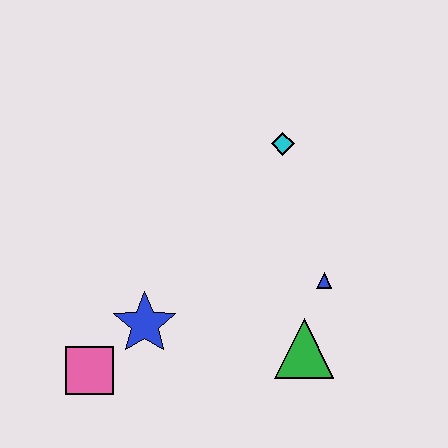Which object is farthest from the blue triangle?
The pink square is farthest from the blue triangle.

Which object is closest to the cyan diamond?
The blue triangle is closest to the cyan diamond.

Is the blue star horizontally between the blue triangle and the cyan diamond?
No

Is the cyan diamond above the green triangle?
Yes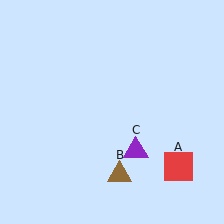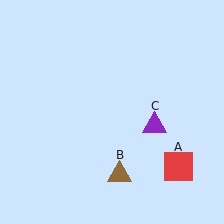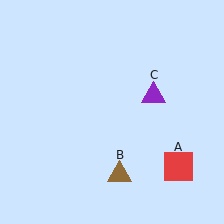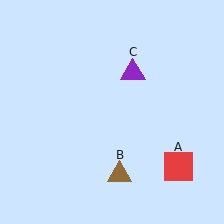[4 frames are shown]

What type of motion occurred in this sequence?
The purple triangle (object C) rotated counterclockwise around the center of the scene.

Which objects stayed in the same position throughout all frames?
Red square (object A) and brown triangle (object B) remained stationary.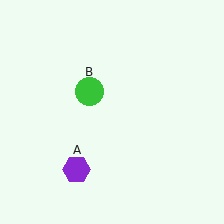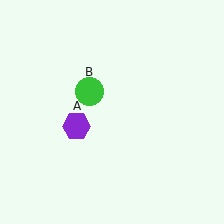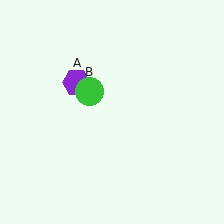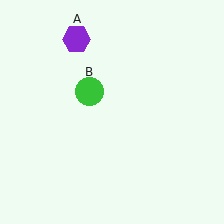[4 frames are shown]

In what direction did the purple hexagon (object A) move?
The purple hexagon (object A) moved up.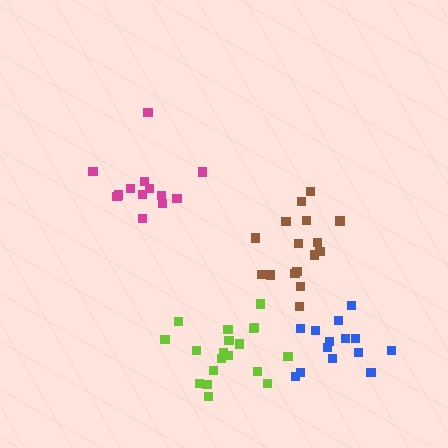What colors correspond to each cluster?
The clusters are colored: brown, blue, lime, magenta.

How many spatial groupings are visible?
There are 4 spatial groupings.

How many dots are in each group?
Group 1: 16 dots, Group 2: 14 dots, Group 3: 19 dots, Group 4: 13 dots (62 total).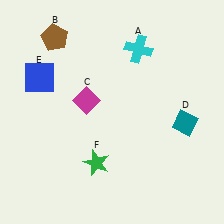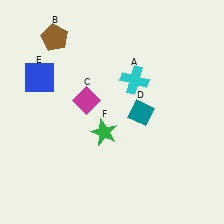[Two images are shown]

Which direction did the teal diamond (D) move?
The teal diamond (D) moved left.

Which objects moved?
The objects that moved are: the cyan cross (A), the teal diamond (D), the green star (F).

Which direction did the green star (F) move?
The green star (F) moved up.